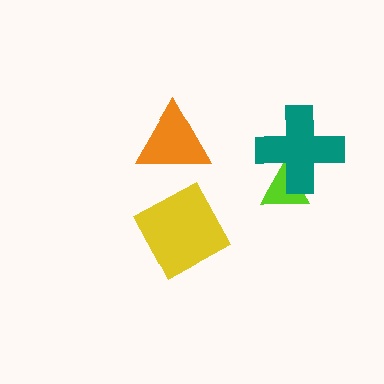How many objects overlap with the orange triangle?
0 objects overlap with the orange triangle.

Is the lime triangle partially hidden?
Yes, it is partially covered by another shape.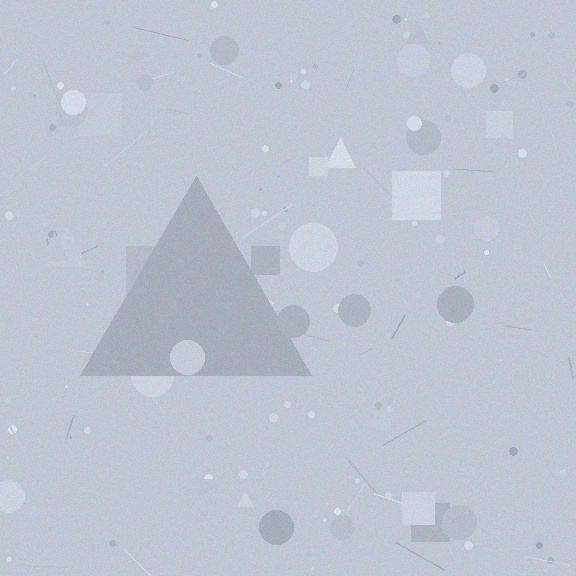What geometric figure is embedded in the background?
A triangle is embedded in the background.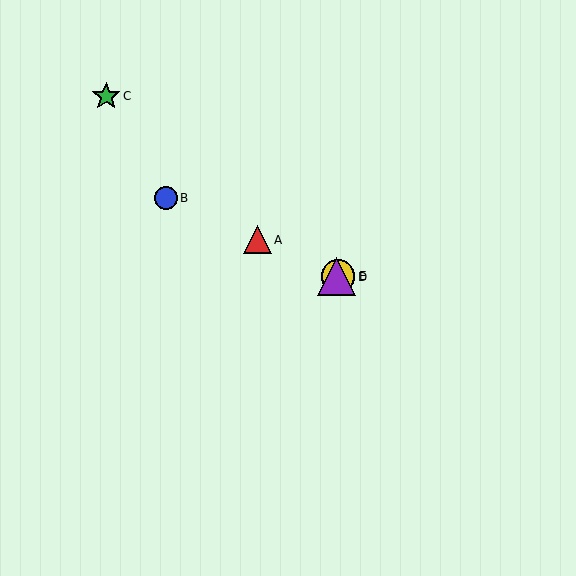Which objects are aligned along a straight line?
Objects A, B, D, E are aligned along a straight line.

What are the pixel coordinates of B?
Object B is at (166, 198).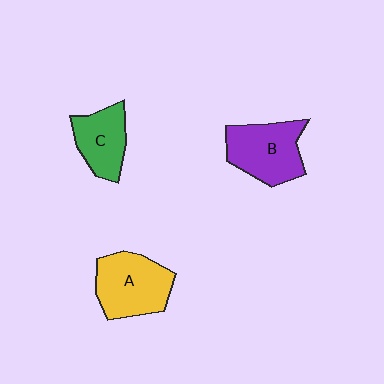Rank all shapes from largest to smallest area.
From largest to smallest: A (yellow), B (purple), C (green).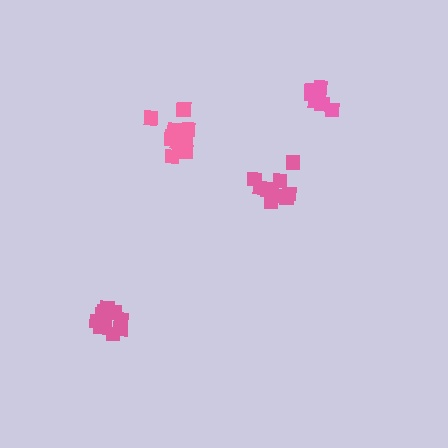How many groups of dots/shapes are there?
There are 4 groups.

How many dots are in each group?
Group 1: 11 dots, Group 2: 13 dots, Group 3: 10 dots, Group 4: 10 dots (44 total).